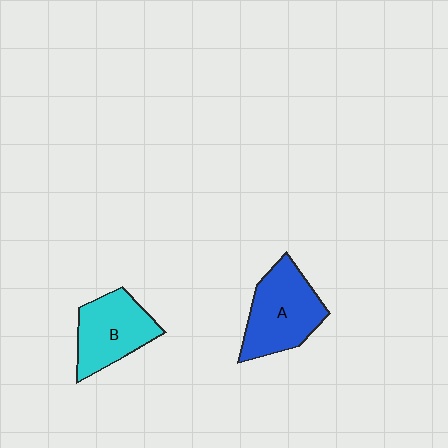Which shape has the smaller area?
Shape B (cyan).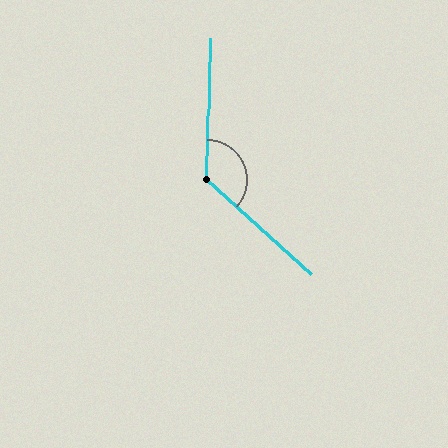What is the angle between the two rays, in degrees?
Approximately 131 degrees.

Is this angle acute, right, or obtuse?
It is obtuse.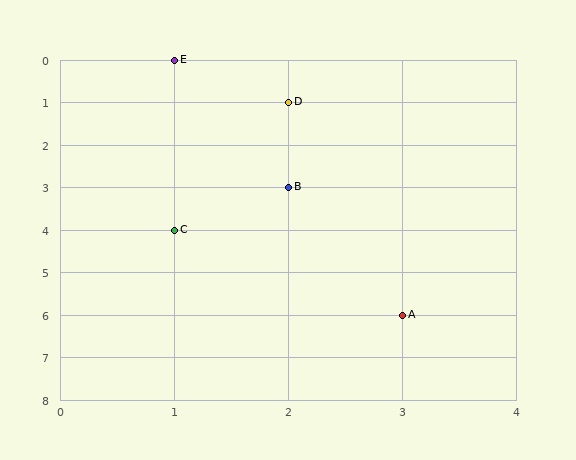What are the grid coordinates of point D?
Point D is at grid coordinates (2, 1).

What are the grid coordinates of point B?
Point B is at grid coordinates (2, 3).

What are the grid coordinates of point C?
Point C is at grid coordinates (1, 4).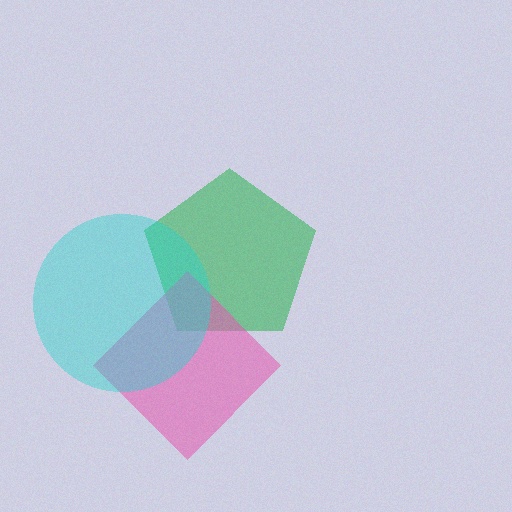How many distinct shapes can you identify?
There are 3 distinct shapes: a green pentagon, a pink diamond, a cyan circle.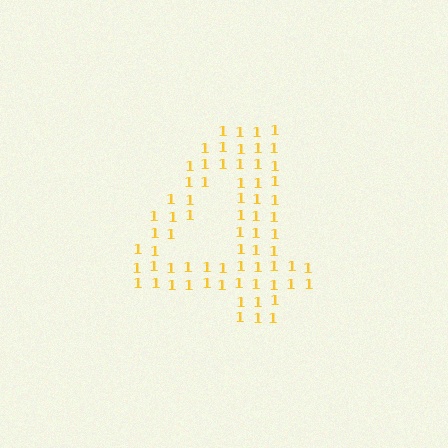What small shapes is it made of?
It is made of small digit 1's.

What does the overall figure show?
The overall figure shows the digit 4.